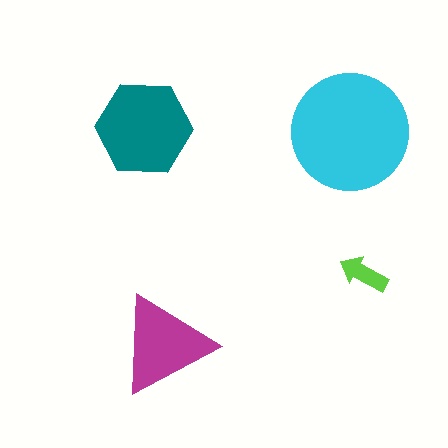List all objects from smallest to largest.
The lime arrow, the magenta triangle, the teal hexagon, the cyan circle.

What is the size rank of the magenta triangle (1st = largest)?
3rd.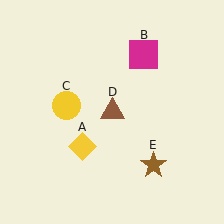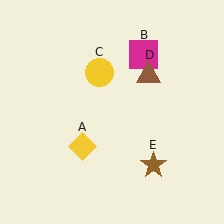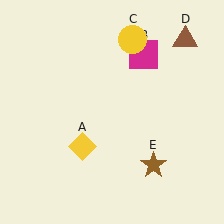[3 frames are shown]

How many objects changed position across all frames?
2 objects changed position: yellow circle (object C), brown triangle (object D).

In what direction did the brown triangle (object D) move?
The brown triangle (object D) moved up and to the right.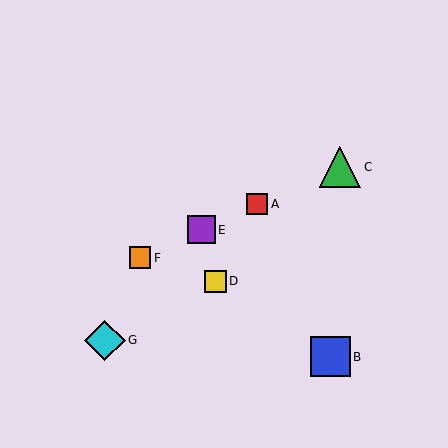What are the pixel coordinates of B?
Object B is at (330, 357).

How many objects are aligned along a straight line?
4 objects (A, C, E, F) are aligned along a straight line.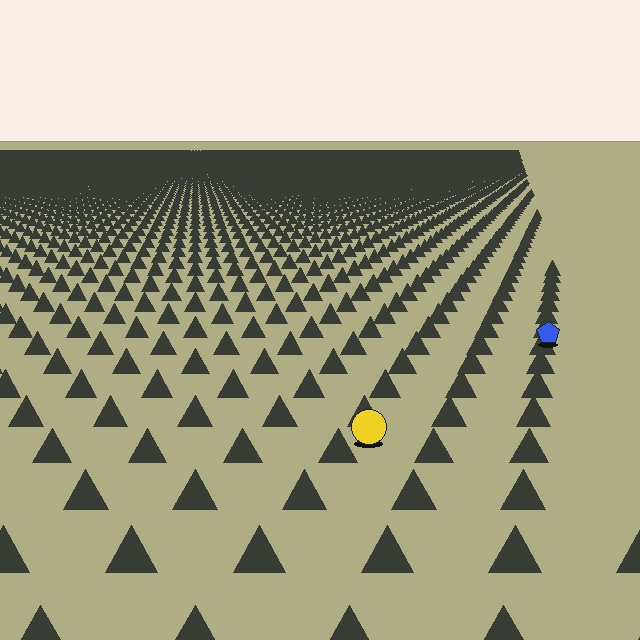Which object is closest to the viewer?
The yellow circle is closest. The texture marks near it are larger and more spread out.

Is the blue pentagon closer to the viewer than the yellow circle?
No. The yellow circle is closer — you can tell from the texture gradient: the ground texture is coarser near it.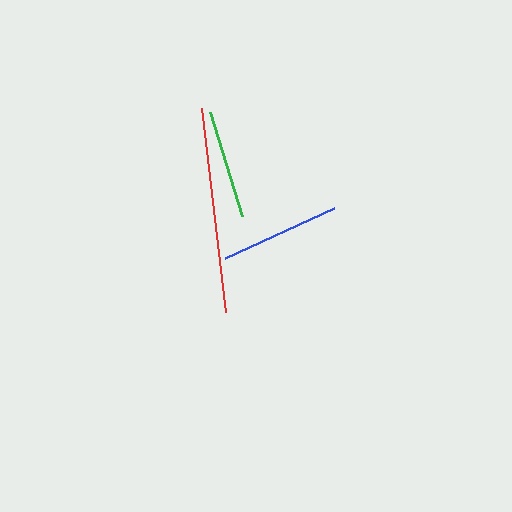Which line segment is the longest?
The red line is the longest at approximately 205 pixels.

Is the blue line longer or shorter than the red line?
The red line is longer than the blue line.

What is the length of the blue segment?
The blue segment is approximately 120 pixels long.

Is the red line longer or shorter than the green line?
The red line is longer than the green line.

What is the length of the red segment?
The red segment is approximately 205 pixels long.